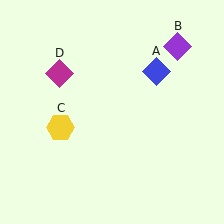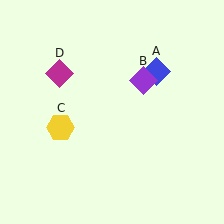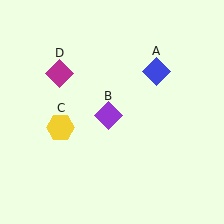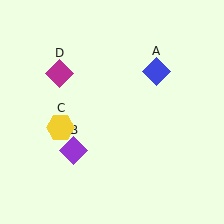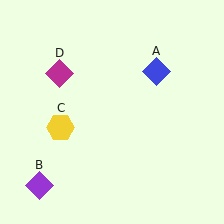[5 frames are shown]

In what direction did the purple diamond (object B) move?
The purple diamond (object B) moved down and to the left.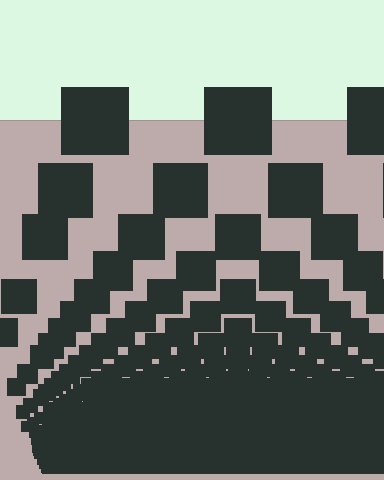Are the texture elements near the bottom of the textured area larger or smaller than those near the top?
Smaller. The gradient is inverted — elements near the bottom are smaller and denser.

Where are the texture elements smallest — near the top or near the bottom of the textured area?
Near the bottom.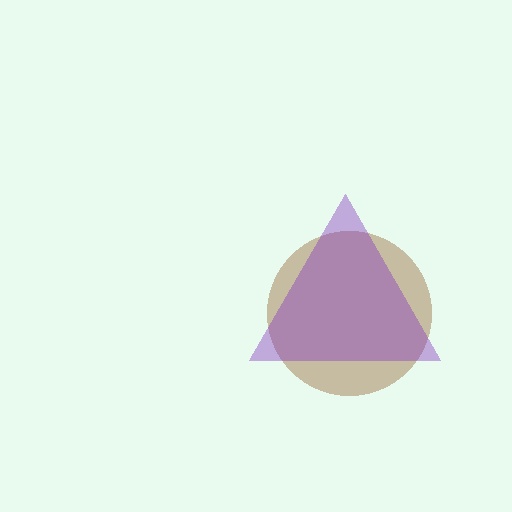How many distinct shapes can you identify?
There are 2 distinct shapes: a brown circle, a purple triangle.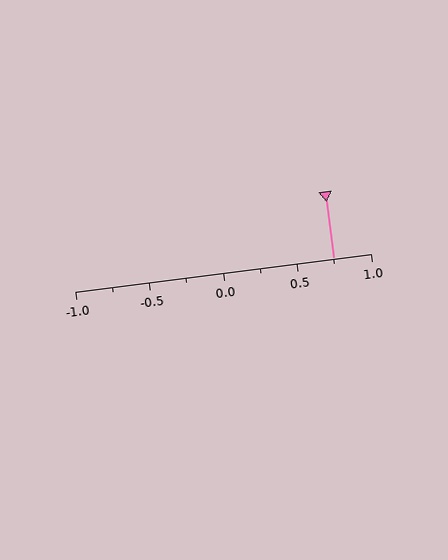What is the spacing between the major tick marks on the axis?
The major ticks are spaced 0.5 apart.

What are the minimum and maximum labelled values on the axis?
The axis runs from -1.0 to 1.0.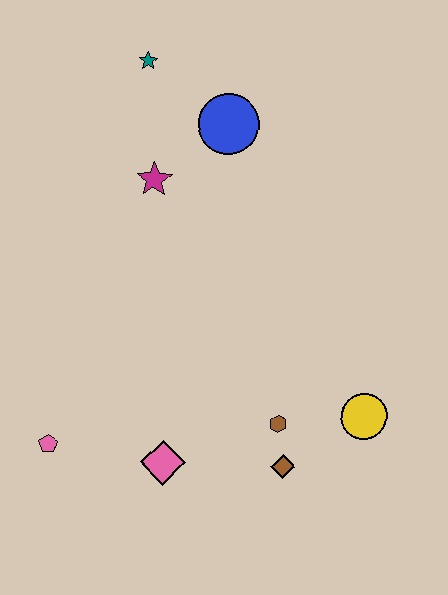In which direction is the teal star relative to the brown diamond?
The teal star is above the brown diamond.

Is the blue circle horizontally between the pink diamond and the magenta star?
No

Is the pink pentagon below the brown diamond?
No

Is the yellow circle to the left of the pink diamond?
No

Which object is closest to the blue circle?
The magenta star is closest to the blue circle.